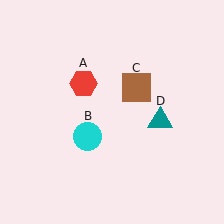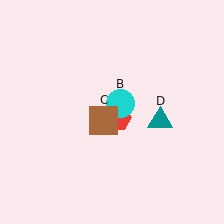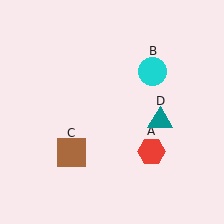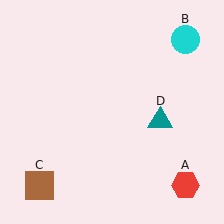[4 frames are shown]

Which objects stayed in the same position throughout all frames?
Teal triangle (object D) remained stationary.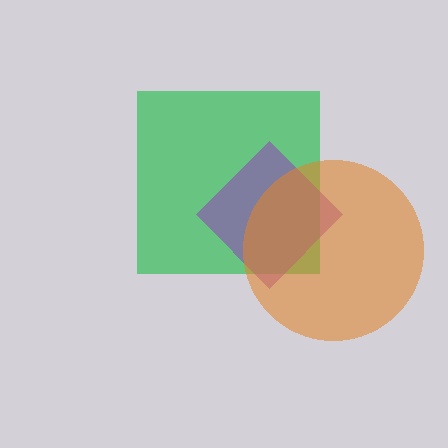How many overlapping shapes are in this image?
There are 3 overlapping shapes in the image.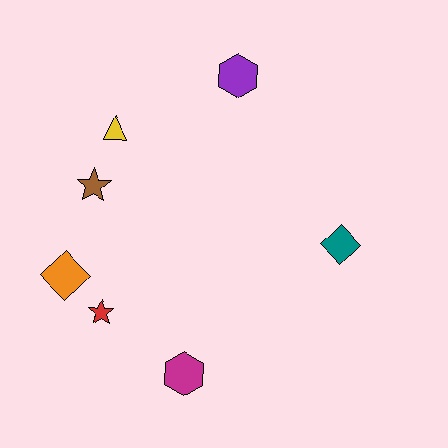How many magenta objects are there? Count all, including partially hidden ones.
There is 1 magenta object.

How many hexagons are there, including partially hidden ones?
There are 2 hexagons.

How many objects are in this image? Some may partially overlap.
There are 7 objects.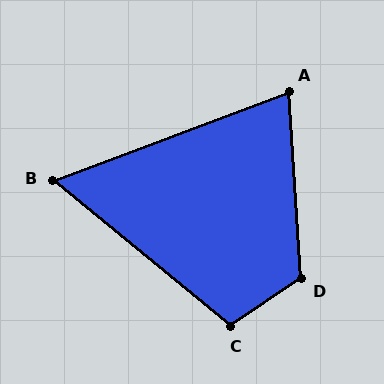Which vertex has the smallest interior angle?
B, at approximately 60 degrees.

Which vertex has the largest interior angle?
D, at approximately 120 degrees.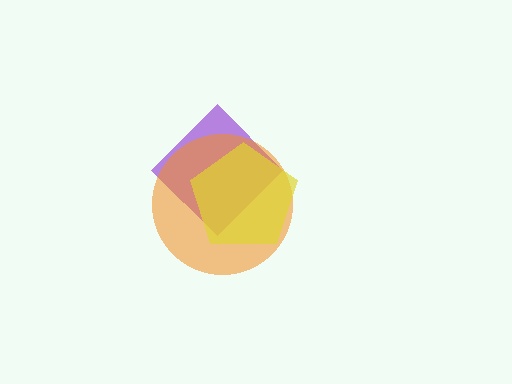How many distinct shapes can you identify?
There are 3 distinct shapes: a purple diamond, an orange circle, a yellow pentagon.